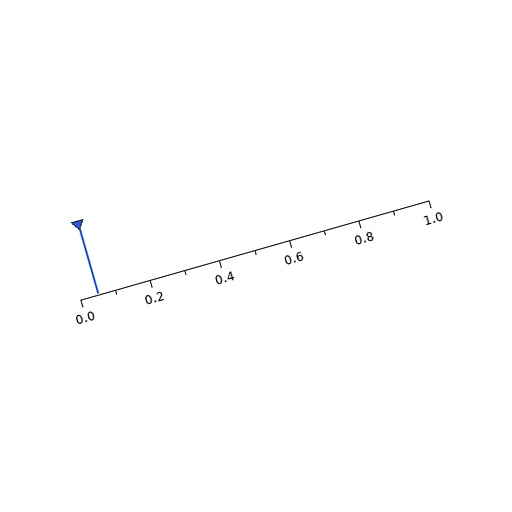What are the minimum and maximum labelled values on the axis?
The axis runs from 0.0 to 1.0.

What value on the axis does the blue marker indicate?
The marker indicates approximately 0.05.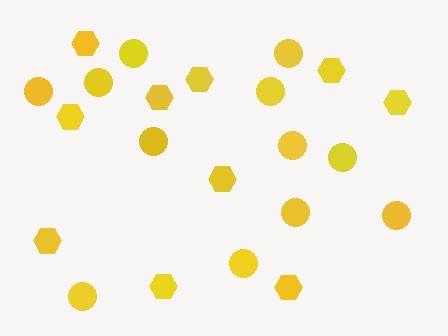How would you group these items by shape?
There are 2 groups: one group of circles (12) and one group of hexagons (10).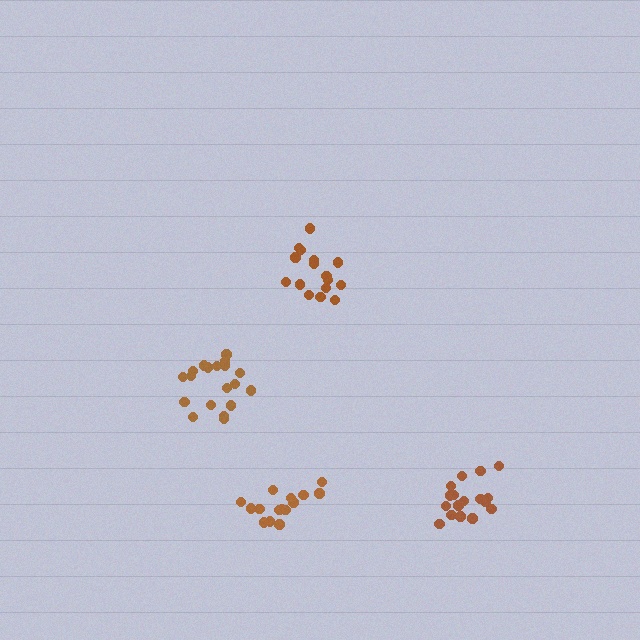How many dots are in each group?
Group 1: 16 dots, Group 2: 17 dots, Group 3: 20 dots, Group 4: 15 dots (68 total).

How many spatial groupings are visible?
There are 4 spatial groupings.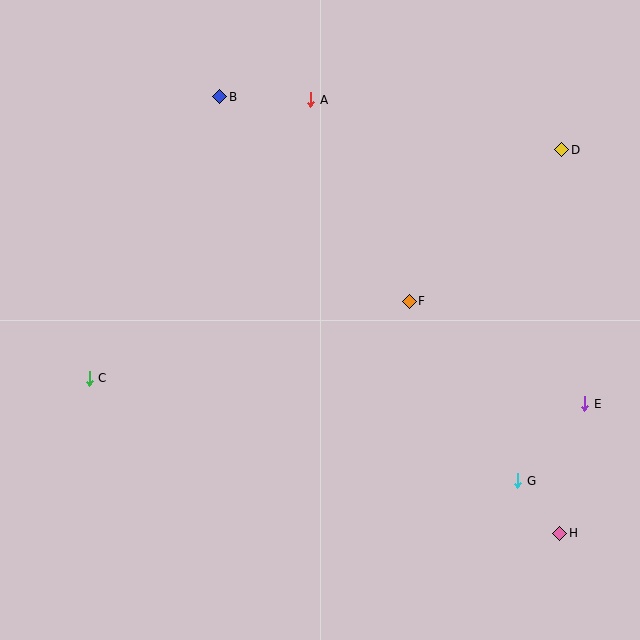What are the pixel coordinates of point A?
Point A is at (311, 100).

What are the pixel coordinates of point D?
Point D is at (562, 150).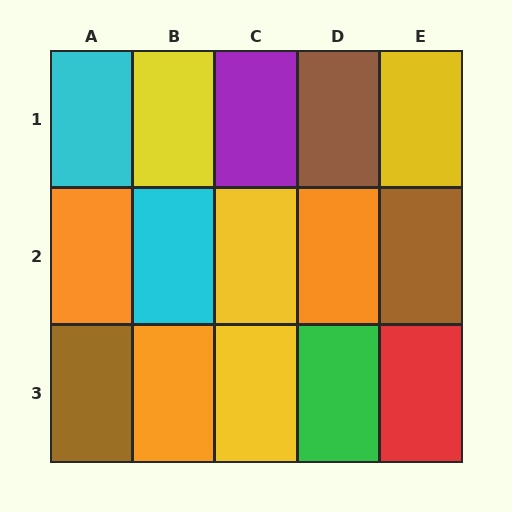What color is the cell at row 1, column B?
Yellow.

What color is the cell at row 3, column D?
Green.